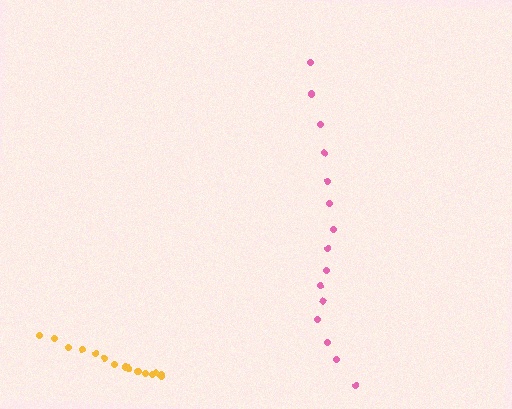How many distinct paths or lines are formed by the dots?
There are 2 distinct paths.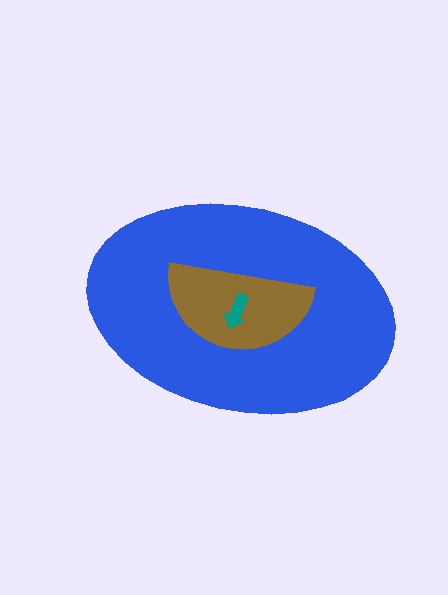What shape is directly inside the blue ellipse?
The brown semicircle.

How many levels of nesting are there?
3.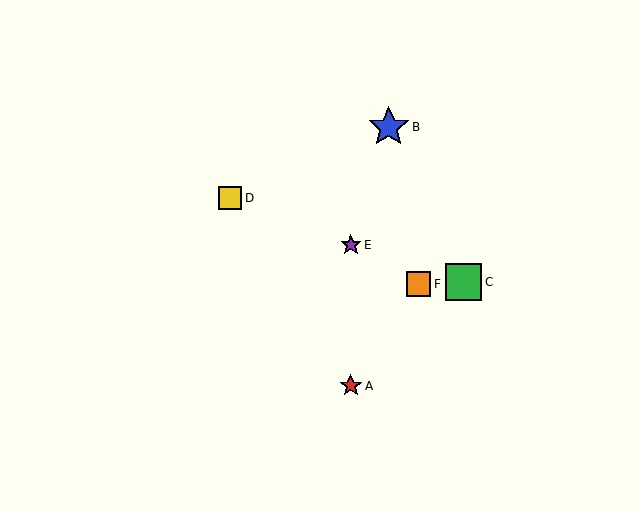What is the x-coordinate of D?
Object D is at x≈230.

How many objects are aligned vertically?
2 objects (A, E) are aligned vertically.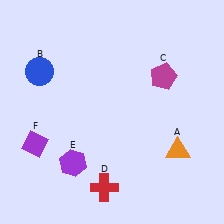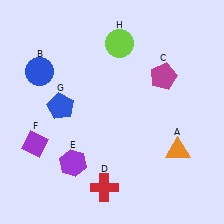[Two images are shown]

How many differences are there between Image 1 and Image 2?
There are 2 differences between the two images.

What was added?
A blue pentagon (G), a lime circle (H) were added in Image 2.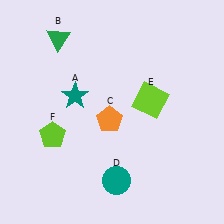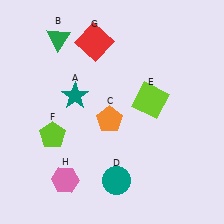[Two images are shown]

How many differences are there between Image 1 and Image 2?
There are 2 differences between the two images.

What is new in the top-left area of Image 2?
A red square (G) was added in the top-left area of Image 2.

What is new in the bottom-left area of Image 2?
A pink hexagon (H) was added in the bottom-left area of Image 2.